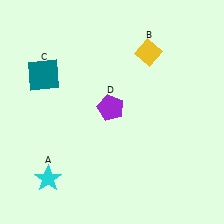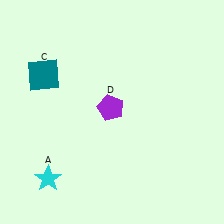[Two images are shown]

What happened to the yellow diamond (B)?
The yellow diamond (B) was removed in Image 2. It was in the top-right area of Image 1.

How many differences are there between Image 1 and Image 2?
There is 1 difference between the two images.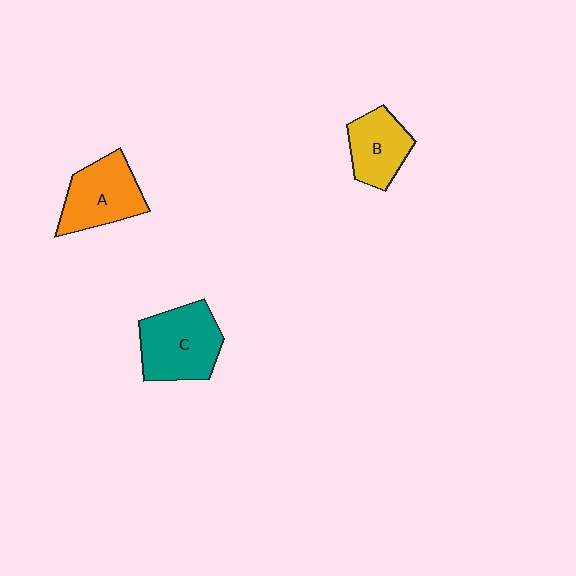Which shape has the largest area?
Shape C (teal).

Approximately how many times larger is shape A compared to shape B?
Approximately 1.2 times.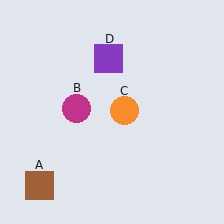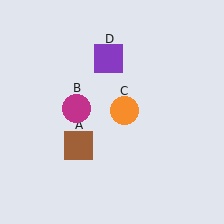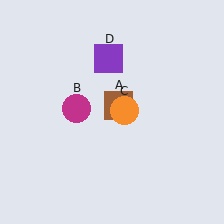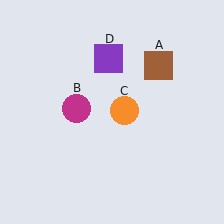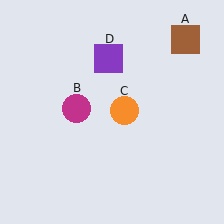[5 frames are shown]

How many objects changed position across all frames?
1 object changed position: brown square (object A).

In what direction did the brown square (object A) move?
The brown square (object A) moved up and to the right.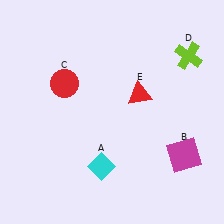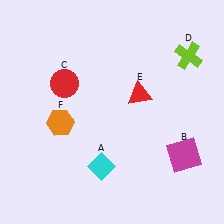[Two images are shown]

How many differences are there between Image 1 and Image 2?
There is 1 difference between the two images.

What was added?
An orange hexagon (F) was added in Image 2.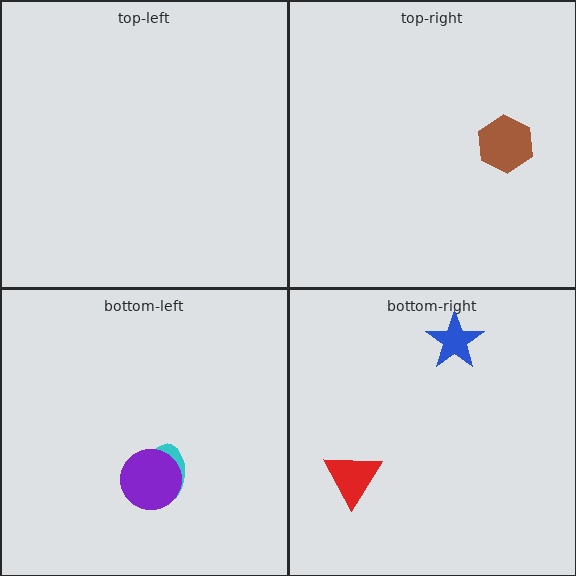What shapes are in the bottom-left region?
The cyan ellipse, the purple circle.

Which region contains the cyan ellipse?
The bottom-left region.